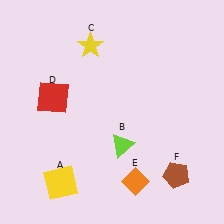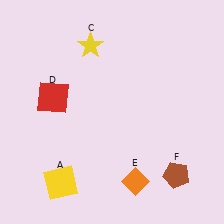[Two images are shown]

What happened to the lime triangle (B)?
The lime triangle (B) was removed in Image 2. It was in the bottom-right area of Image 1.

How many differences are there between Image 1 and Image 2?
There is 1 difference between the two images.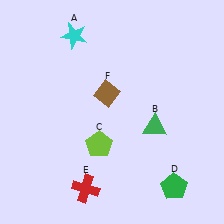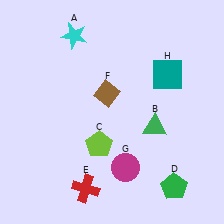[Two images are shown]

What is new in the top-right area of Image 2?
A teal square (H) was added in the top-right area of Image 2.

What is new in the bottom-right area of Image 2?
A magenta circle (G) was added in the bottom-right area of Image 2.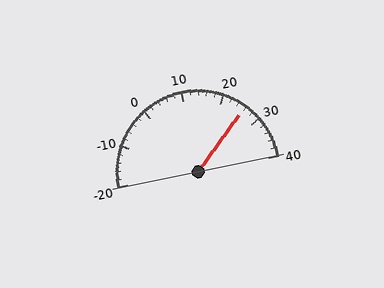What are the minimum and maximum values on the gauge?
The gauge ranges from -20 to 40.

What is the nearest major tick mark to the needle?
The nearest major tick mark is 30.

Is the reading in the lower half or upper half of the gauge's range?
The reading is in the upper half of the range (-20 to 40).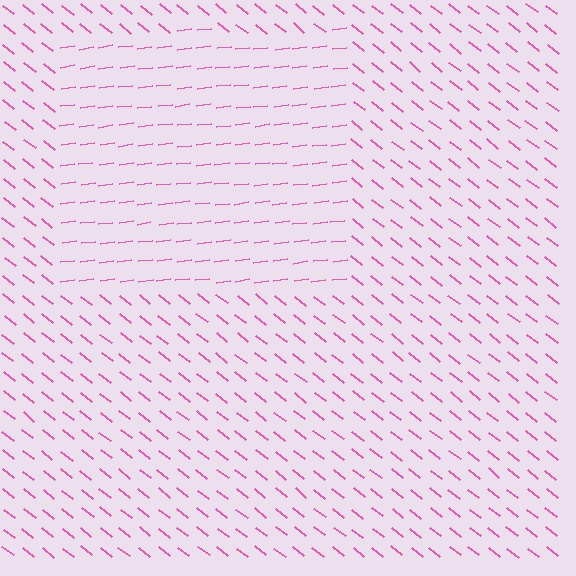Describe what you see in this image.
The image is filled with small pink line segments. A rectangle region in the image has lines oriented differently from the surrounding lines, creating a visible texture boundary.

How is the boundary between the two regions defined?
The boundary is defined purely by a change in line orientation (approximately 45 degrees difference). All lines are the same color and thickness.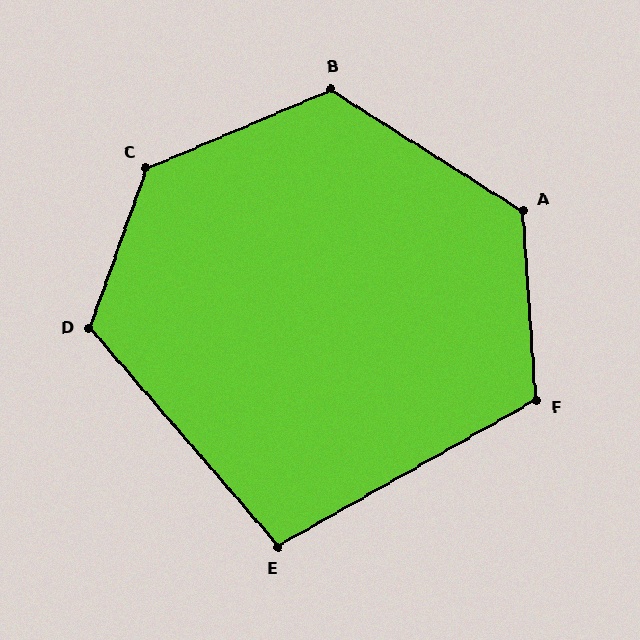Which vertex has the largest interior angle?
C, at approximately 133 degrees.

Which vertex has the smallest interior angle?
E, at approximately 101 degrees.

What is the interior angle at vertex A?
Approximately 126 degrees (obtuse).